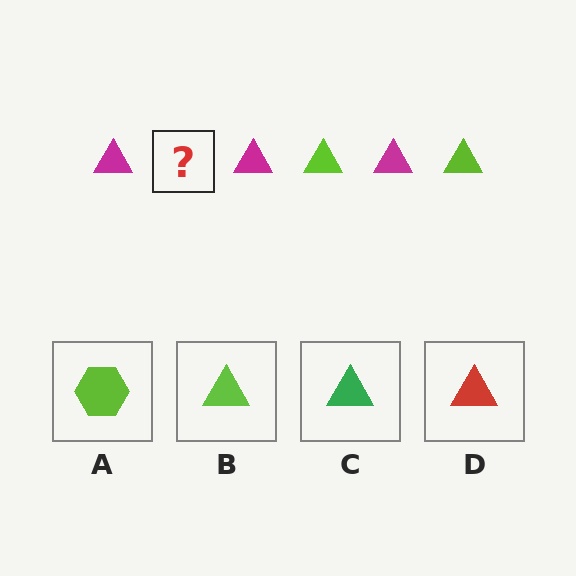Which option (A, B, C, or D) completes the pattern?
B.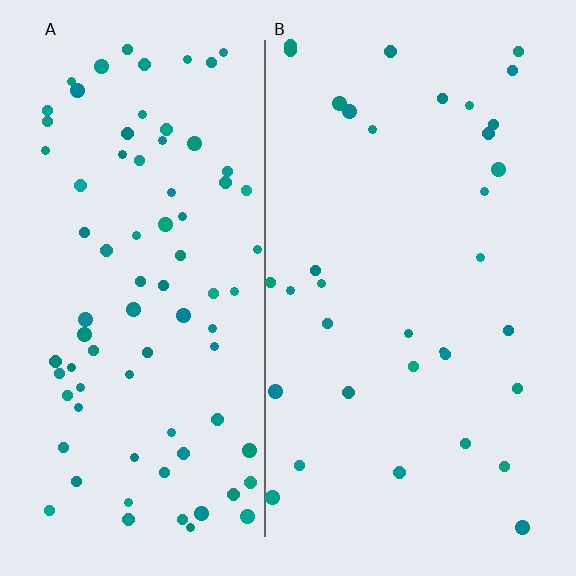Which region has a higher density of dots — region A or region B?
A (the left).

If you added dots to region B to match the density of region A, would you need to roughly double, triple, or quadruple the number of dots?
Approximately double.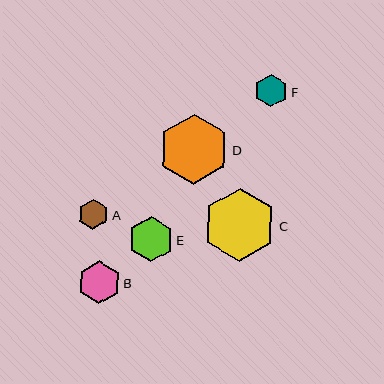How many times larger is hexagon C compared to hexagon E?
Hexagon C is approximately 1.6 times the size of hexagon E.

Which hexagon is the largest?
Hexagon C is the largest with a size of approximately 73 pixels.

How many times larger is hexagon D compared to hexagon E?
Hexagon D is approximately 1.6 times the size of hexagon E.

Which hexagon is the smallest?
Hexagon A is the smallest with a size of approximately 30 pixels.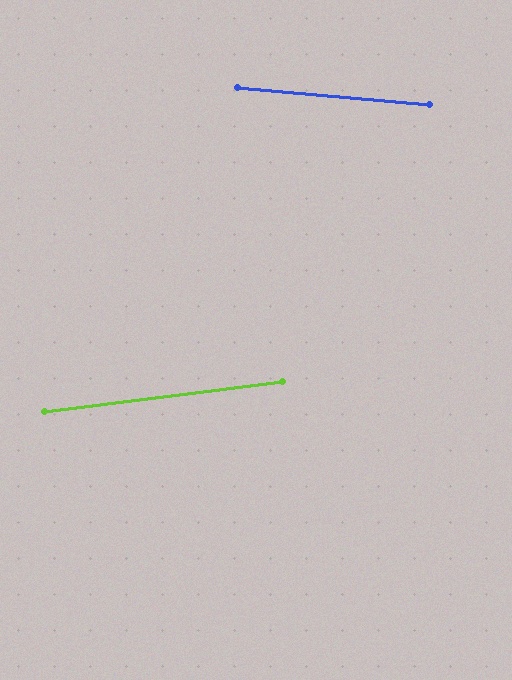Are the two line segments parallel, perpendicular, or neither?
Neither parallel nor perpendicular — they differ by about 12°.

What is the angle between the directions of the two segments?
Approximately 12 degrees.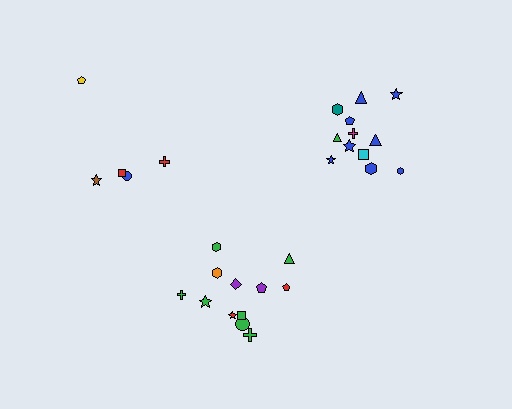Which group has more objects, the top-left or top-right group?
The top-right group.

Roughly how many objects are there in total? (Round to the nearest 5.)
Roughly 30 objects in total.